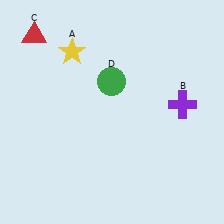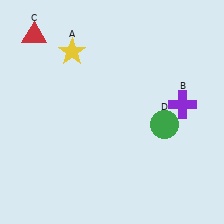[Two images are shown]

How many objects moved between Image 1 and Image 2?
1 object moved between the two images.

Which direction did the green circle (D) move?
The green circle (D) moved right.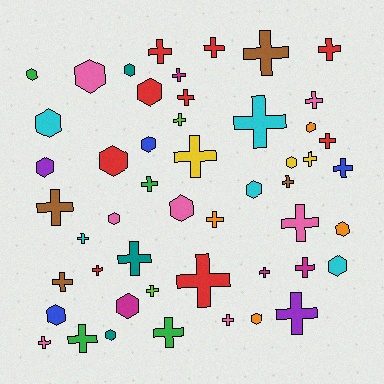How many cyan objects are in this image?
There are 5 cyan objects.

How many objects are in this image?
There are 50 objects.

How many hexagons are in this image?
There are 19 hexagons.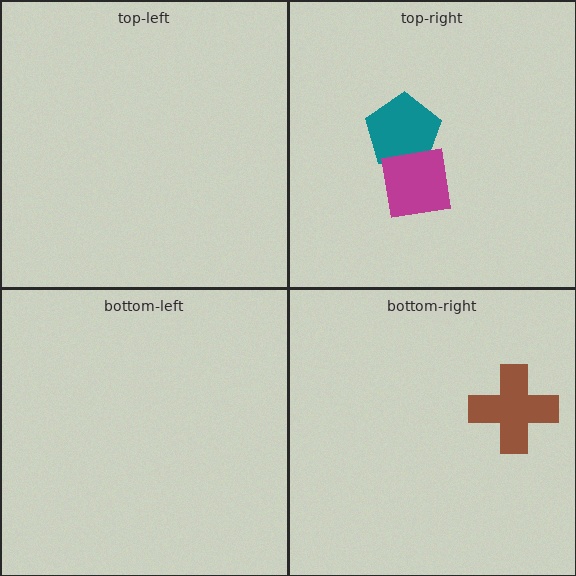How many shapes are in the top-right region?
2.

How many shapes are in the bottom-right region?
1.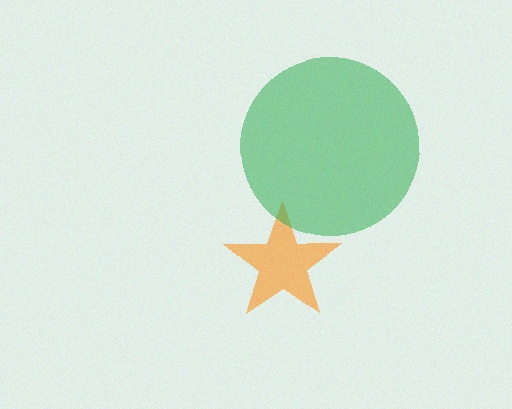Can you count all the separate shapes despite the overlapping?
Yes, there are 2 separate shapes.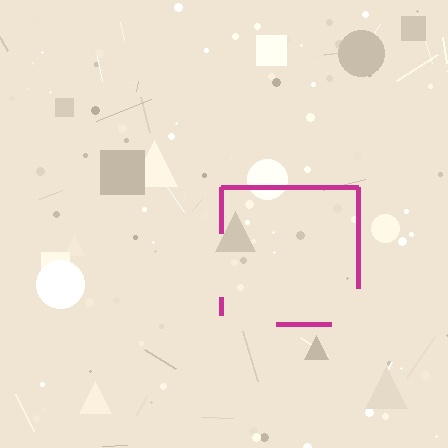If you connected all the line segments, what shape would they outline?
They would outline a square.